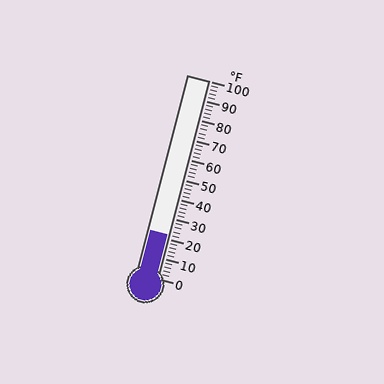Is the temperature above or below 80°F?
The temperature is below 80°F.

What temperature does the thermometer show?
The thermometer shows approximately 22°F.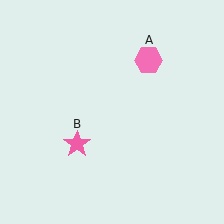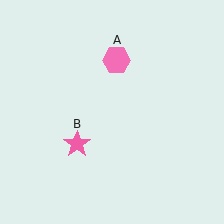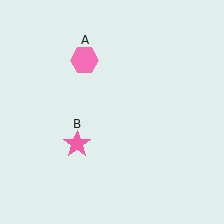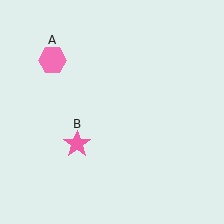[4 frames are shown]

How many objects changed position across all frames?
1 object changed position: pink hexagon (object A).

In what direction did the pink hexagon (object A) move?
The pink hexagon (object A) moved left.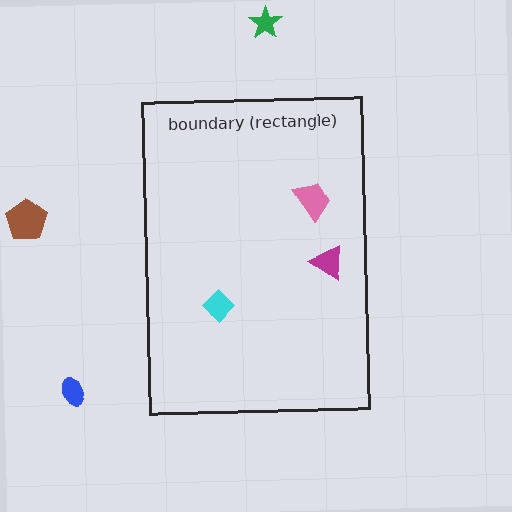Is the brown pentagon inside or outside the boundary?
Outside.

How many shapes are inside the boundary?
3 inside, 3 outside.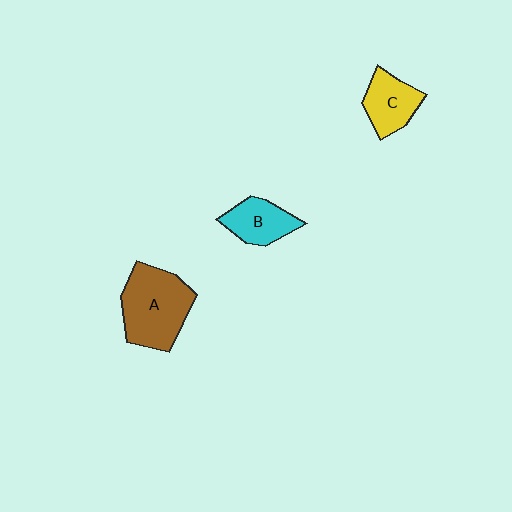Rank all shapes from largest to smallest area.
From largest to smallest: A (brown), C (yellow), B (cyan).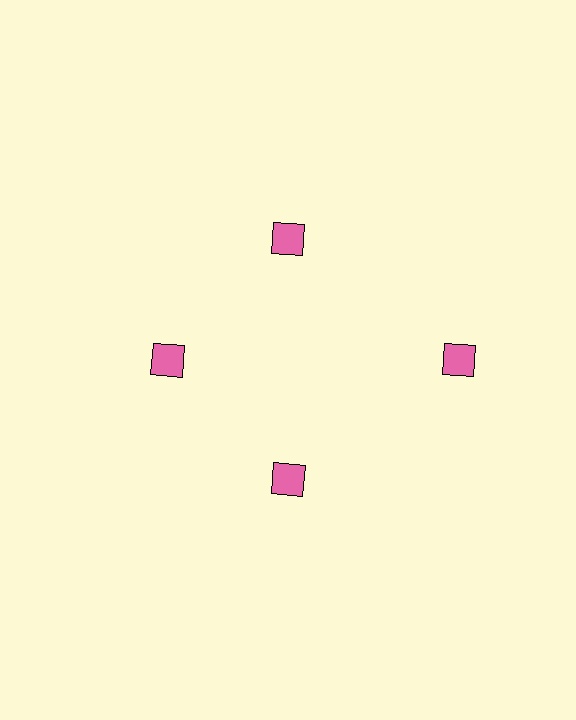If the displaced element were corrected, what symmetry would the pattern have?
It would have 4-fold rotational symmetry — the pattern would map onto itself every 90 degrees.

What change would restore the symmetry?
The symmetry would be restored by moving it inward, back onto the ring so that all 4 diamonds sit at equal angles and equal distance from the center.